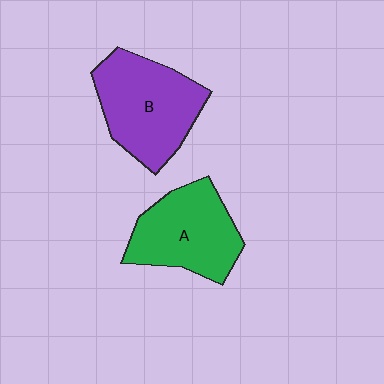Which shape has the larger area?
Shape B (purple).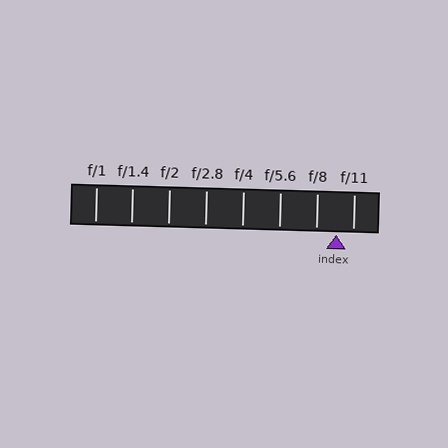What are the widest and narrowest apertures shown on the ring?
The widest aperture shown is f/1 and the narrowest is f/11.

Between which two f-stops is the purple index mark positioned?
The index mark is between f/8 and f/11.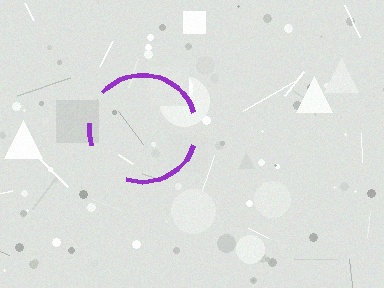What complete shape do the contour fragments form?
The contour fragments form a circle.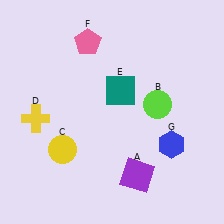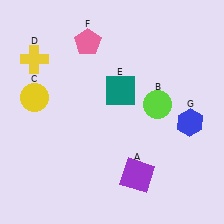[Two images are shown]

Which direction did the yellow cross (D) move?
The yellow cross (D) moved up.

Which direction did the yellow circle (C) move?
The yellow circle (C) moved up.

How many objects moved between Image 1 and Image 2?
3 objects moved between the two images.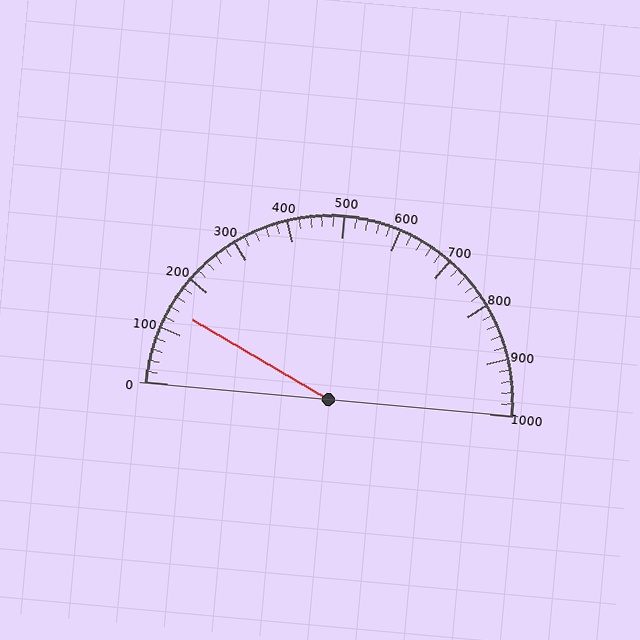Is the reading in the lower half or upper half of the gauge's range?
The reading is in the lower half of the range (0 to 1000).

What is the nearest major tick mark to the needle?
The nearest major tick mark is 100.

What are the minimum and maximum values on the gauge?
The gauge ranges from 0 to 1000.